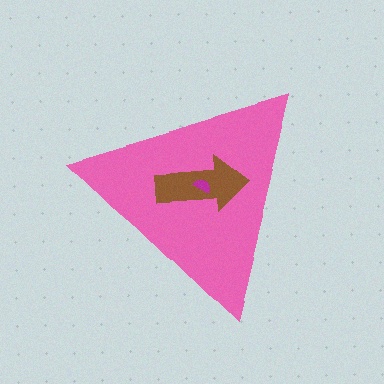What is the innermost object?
The magenta semicircle.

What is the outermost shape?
The pink triangle.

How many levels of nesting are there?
3.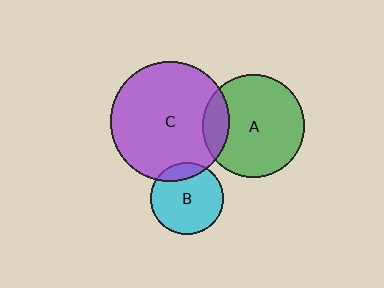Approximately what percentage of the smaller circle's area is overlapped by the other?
Approximately 15%.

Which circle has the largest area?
Circle C (purple).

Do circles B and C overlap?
Yes.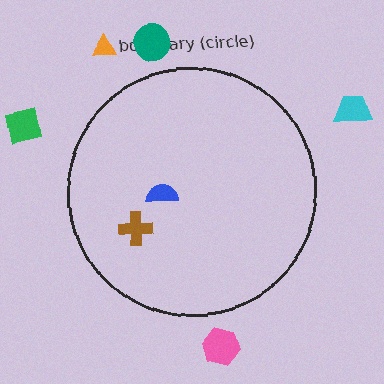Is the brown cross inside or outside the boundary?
Inside.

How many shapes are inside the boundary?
2 inside, 5 outside.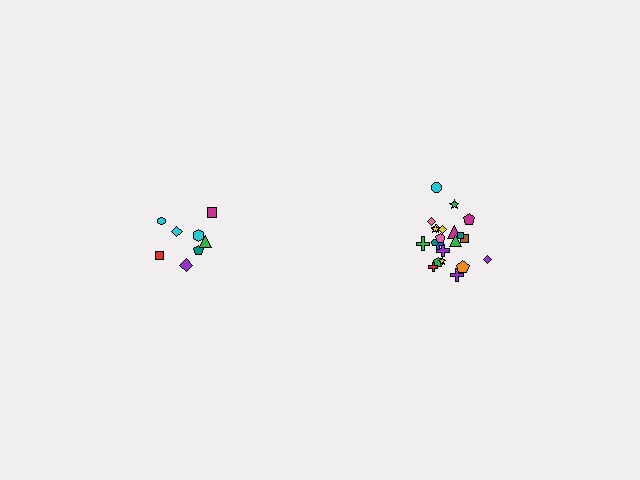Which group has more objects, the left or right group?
The right group.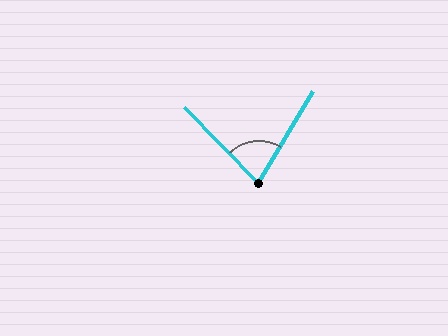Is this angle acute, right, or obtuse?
It is acute.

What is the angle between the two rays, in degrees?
Approximately 75 degrees.